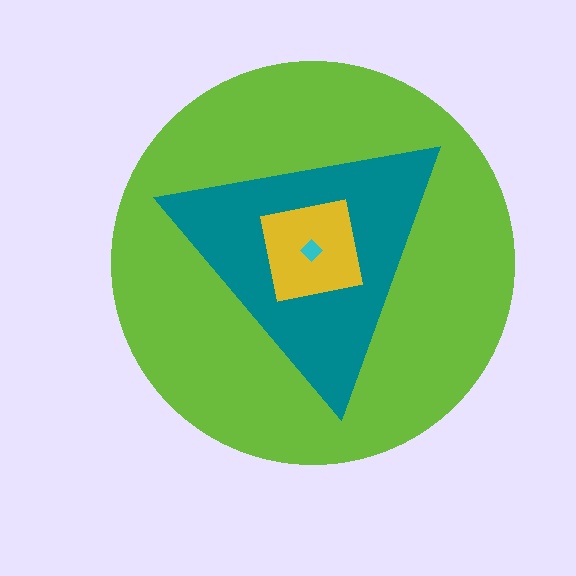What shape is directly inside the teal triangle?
The yellow square.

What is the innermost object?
The cyan diamond.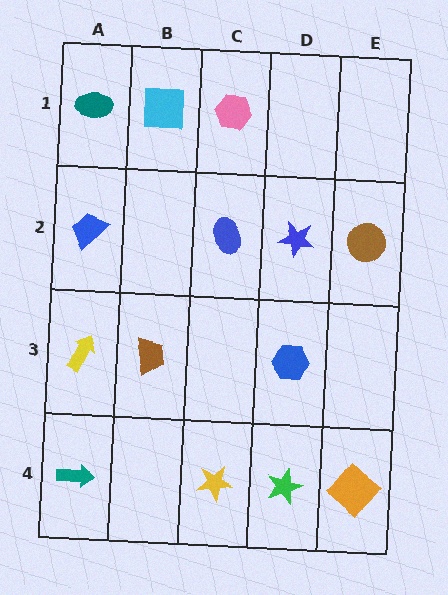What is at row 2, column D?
A blue star.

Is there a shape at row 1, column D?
No, that cell is empty.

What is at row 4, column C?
A yellow star.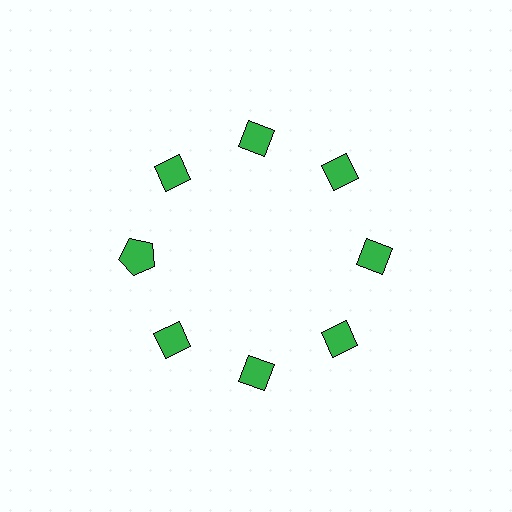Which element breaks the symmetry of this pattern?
The green pentagon at roughly the 9 o'clock position breaks the symmetry. All other shapes are green diamonds.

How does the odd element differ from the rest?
It has a different shape: pentagon instead of diamond.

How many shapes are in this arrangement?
There are 8 shapes arranged in a ring pattern.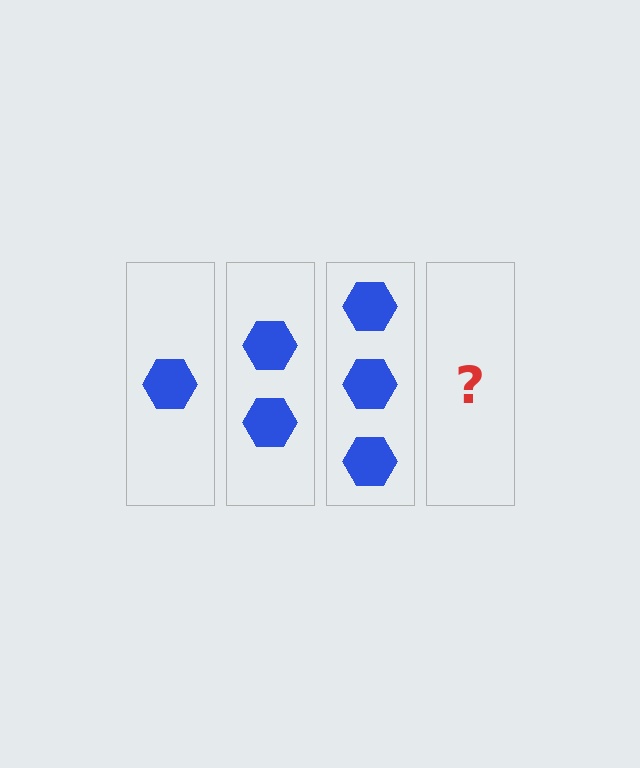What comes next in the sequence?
The next element should be 4 hexagons.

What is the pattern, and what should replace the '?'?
The pattern is that each step adds one more hexagon. The '?' should be 4 hexagons.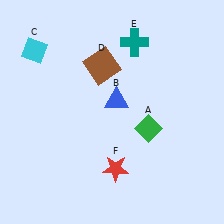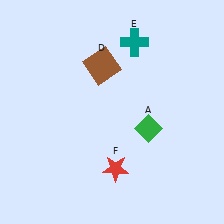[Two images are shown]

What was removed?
The blue triangle (B), the cyan diamond (C) were removed in Image 2.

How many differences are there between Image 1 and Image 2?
There are 2 differences between the two images.